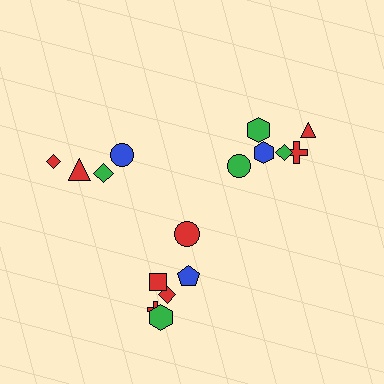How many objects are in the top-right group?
There are 6 objects.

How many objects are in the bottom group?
There are 6 objects.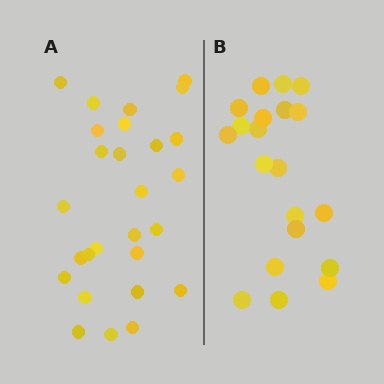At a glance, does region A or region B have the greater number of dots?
Region A (the left region) has more dots.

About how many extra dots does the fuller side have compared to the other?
Region A has roughly 8 or so more dots than region B.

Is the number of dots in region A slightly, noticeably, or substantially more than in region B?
Region A has noticeably more, but not dramatically so. The ratio is roughly 1.4 to 1.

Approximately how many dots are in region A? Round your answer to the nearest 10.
About 30 dots. (The exact count is 27, which rounds to 30.)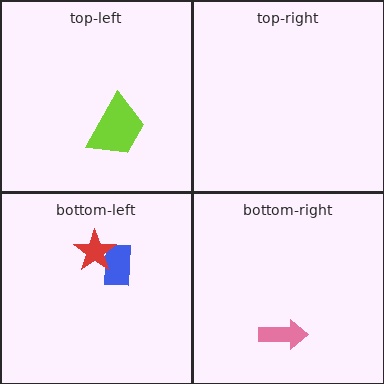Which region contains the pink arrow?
The bottom-right region.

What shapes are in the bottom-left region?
The blue rectangle, the red star.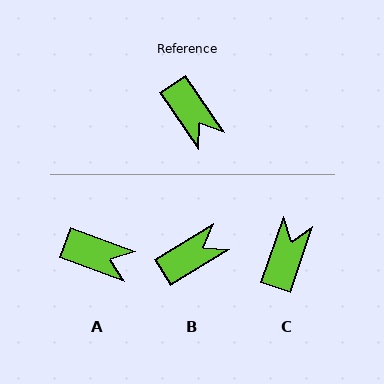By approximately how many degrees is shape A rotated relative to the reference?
Approximately 35 degrees counter-clockwise.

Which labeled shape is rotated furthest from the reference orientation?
C, about 127 degrees away.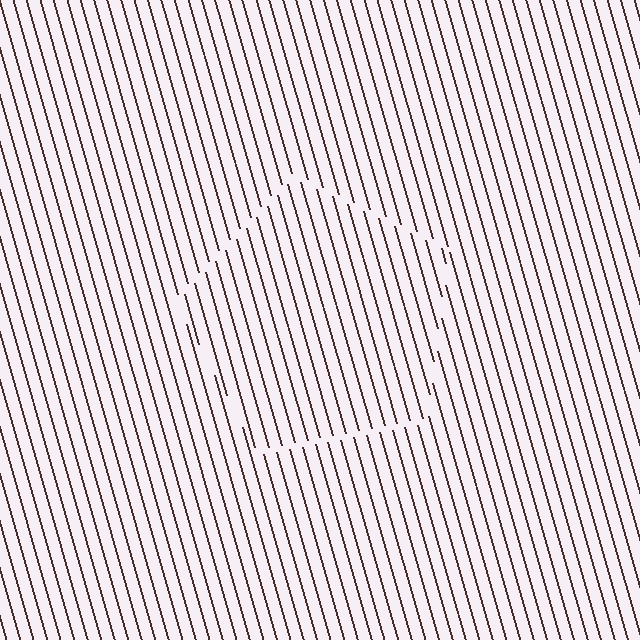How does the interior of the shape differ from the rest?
The interior of the shape contains the same grating, shifted by half a period — the contour is defined by the phase discontinuity where line-ends from the inner and outer gratings abut.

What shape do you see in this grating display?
An illusory pentagon. The interior of the shape contains the same grating, shifted by half a period — the contour is defined by the phase discontinuity where line-ends from the inner and outer gratings abut.